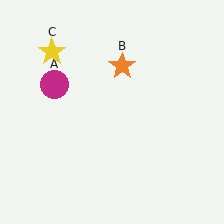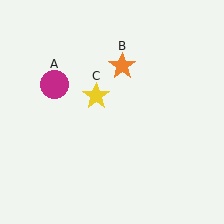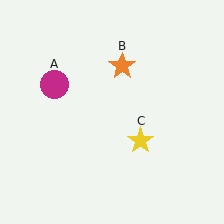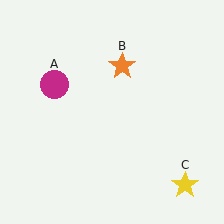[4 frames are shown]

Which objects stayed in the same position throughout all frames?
Magenta circle (object A) and orange star (object B) remained stationary.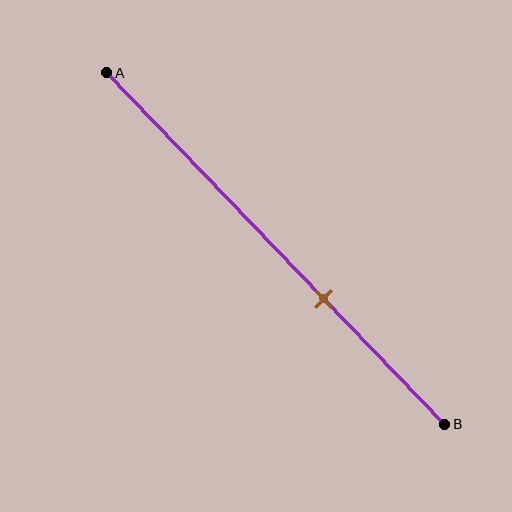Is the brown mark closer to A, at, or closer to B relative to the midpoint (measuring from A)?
The brown mark is closer to point B than the midpoint of segment AB.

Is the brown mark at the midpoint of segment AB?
No, the mark is at about 65% from A, not at the 50% midpoint.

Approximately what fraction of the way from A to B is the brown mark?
The brown mark is approximately 65% of the way from A to B.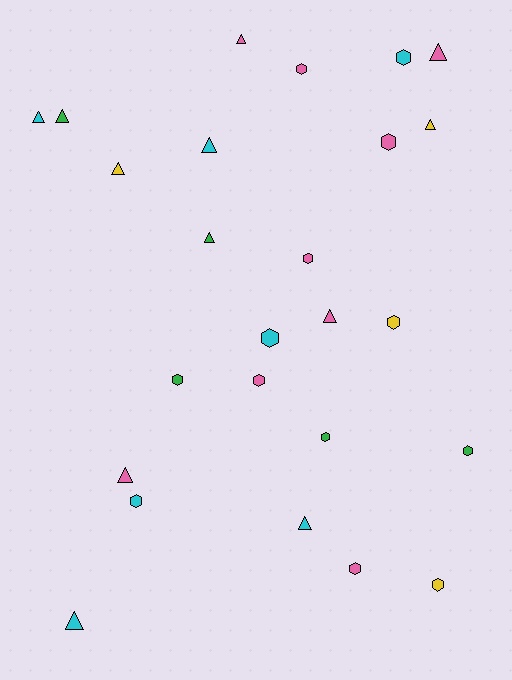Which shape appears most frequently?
Hexagon, with 13 objects.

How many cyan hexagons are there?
There are 3 cyan hexagons.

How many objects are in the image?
There are 25 objects.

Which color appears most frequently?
Pink, with 9 objects.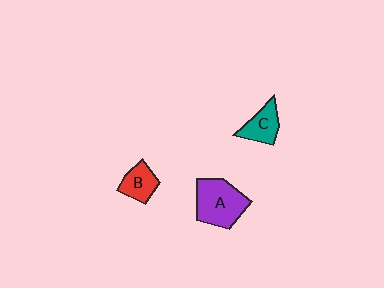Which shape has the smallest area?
Shape B (red).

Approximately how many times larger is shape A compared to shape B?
Approximately 1.9 times.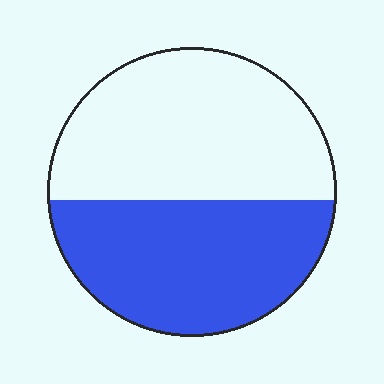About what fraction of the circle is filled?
About one half (1/2).